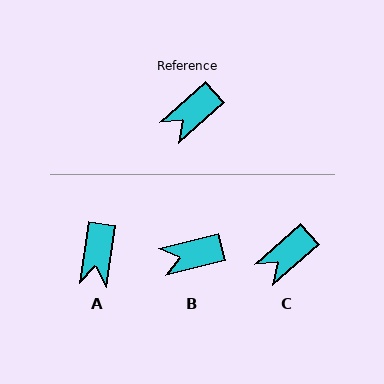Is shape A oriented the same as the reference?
No, it is off by about 40 degrees.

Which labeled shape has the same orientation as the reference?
C.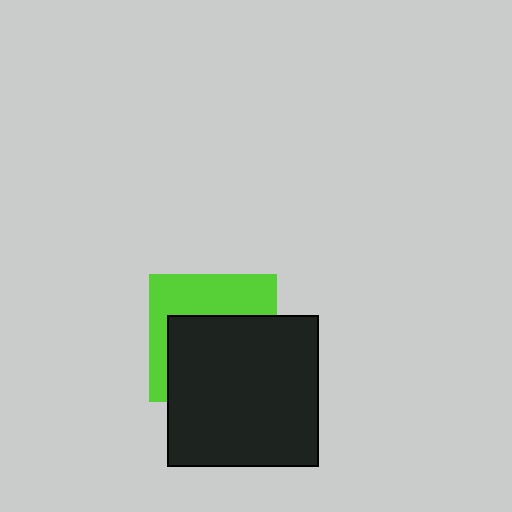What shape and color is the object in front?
The object in front is a black square.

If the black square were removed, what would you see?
You would see the complete lime square.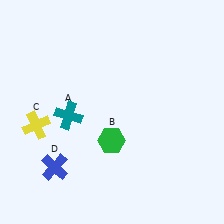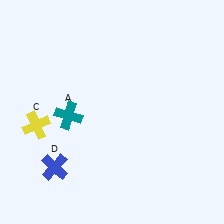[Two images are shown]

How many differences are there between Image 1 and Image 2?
There is 1 difference between the two images.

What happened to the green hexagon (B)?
The green hexagon (B) was removed in Image 2. It was in the bottom-left area of Image 1.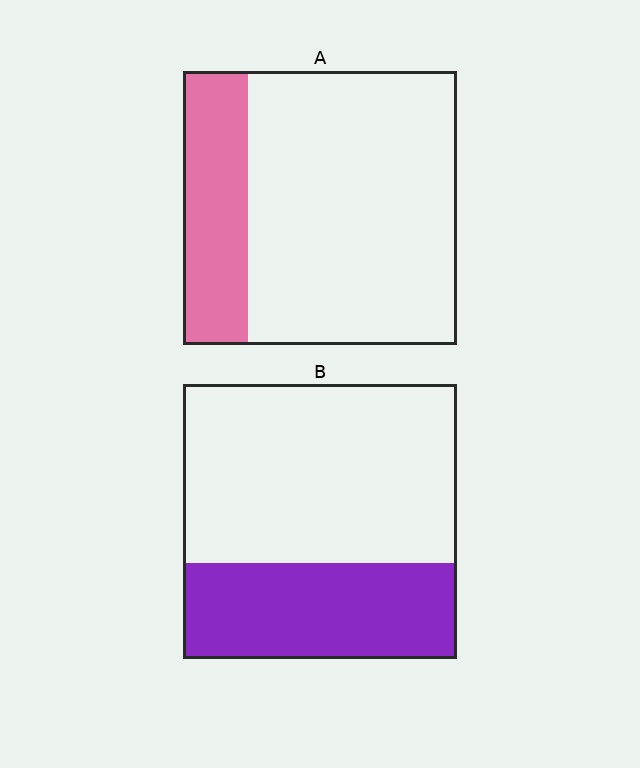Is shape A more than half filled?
No.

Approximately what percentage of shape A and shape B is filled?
A is approximately 25% and B is approximately 35%.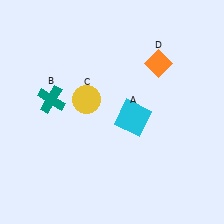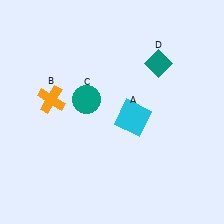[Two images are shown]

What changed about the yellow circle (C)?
In Image 1, C is yellow. In Image 2, it changed to teal.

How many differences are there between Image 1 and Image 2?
There are 3 differences between the two images.